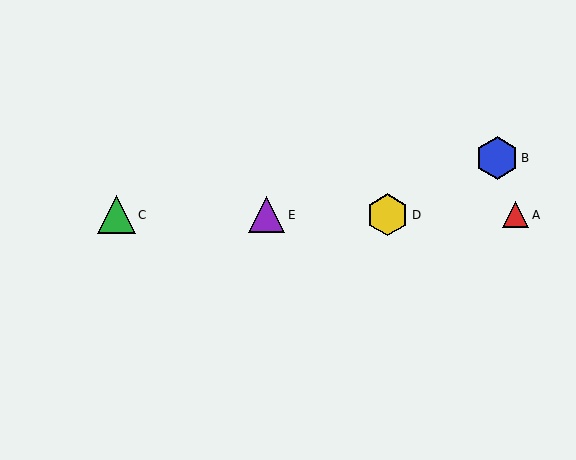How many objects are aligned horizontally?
4 objects (A, C, D, E) are aligned horizontally.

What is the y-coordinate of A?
Object A is at y≈215.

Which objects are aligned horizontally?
Objects A, C, D, E are aligned horizontally.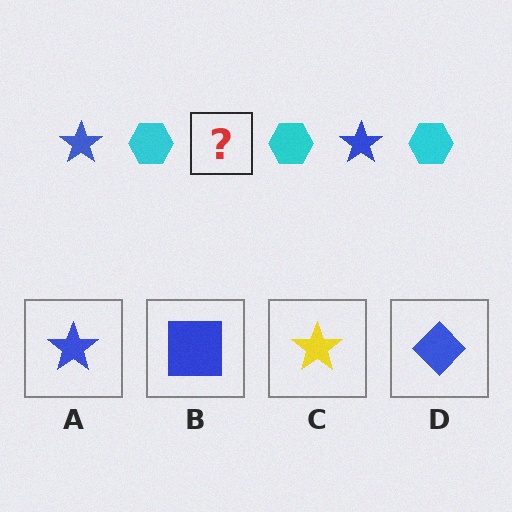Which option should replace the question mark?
Option A.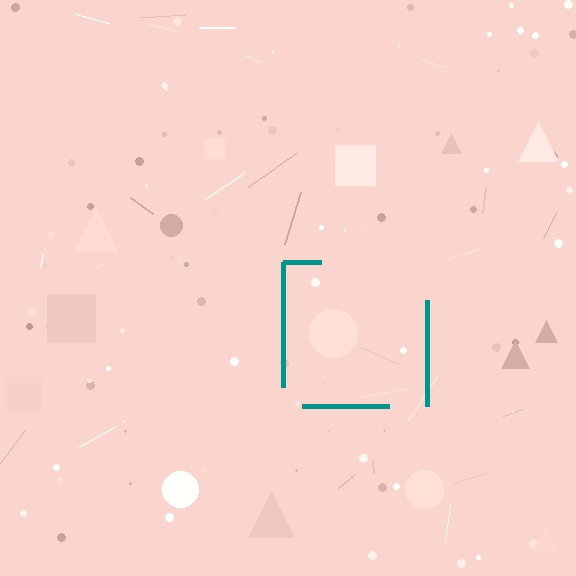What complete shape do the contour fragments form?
The contour fragments form a square.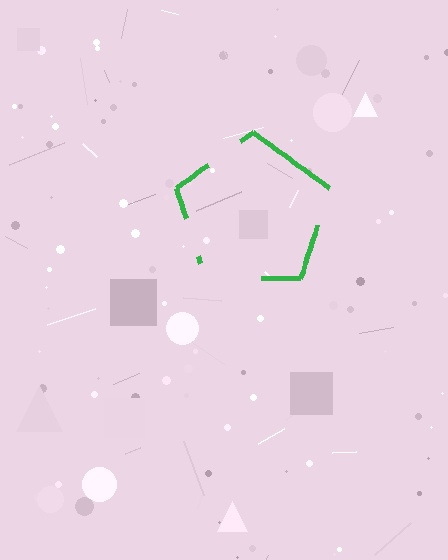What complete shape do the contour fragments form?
The contour fragments form a pentagon.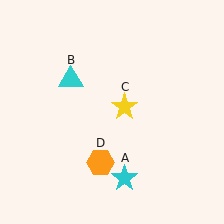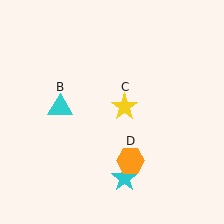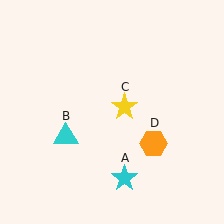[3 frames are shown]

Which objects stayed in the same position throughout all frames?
Cyan star (object A) and yellow star (object C) remained stationary.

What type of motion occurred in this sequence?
The cyan triangle (object B), orange hexagon (object D) rotated counterclockwise around the center of the scene.